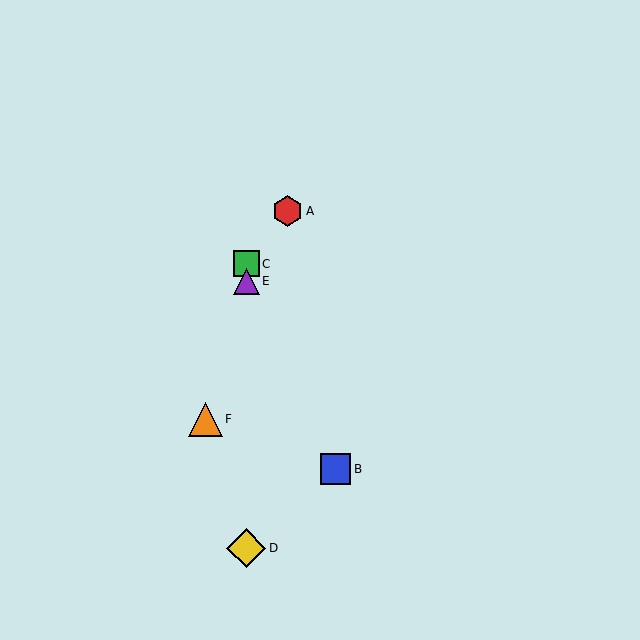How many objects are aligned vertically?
3 objects (C, D, E) are aligned vertically.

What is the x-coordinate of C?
Object C is at x≈246.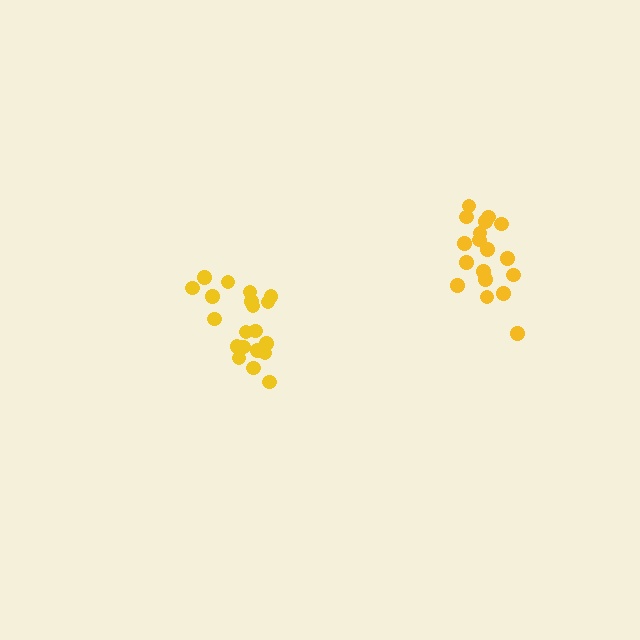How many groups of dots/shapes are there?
There are 2 groups.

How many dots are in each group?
Group 1: 20 dots, Group 2: 18 dots (38 total).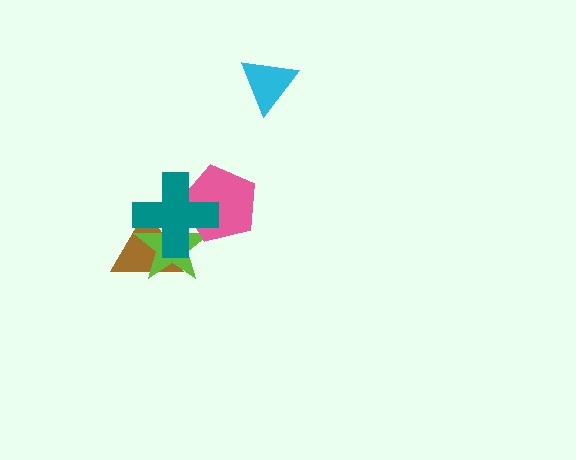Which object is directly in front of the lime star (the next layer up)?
The pink pentagon is directly in front of the lime star.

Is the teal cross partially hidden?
No, no other shape covers it.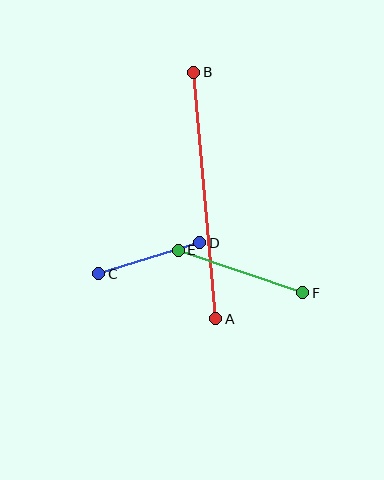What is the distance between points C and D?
The distance is approximately 105 pixels.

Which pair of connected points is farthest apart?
Points A and B are farthest apart.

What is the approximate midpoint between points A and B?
The midpoint is at approximately (205, 195) pixels.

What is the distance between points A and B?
The distance is approximately 248 pixels.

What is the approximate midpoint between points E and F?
The midpoint is at approximately (241, 271) pixels.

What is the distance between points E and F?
The distance is approximately 131 pixels.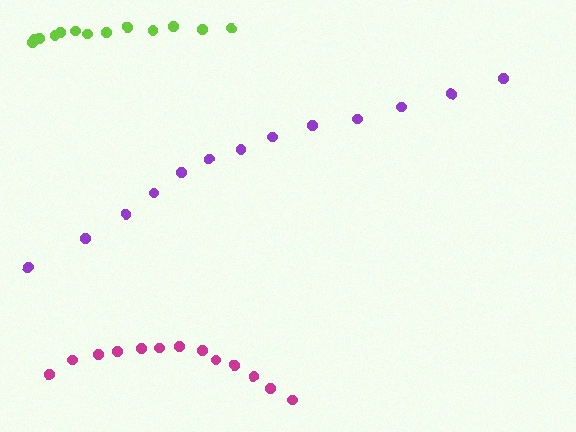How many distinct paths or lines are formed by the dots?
There are 3 distinct paths.